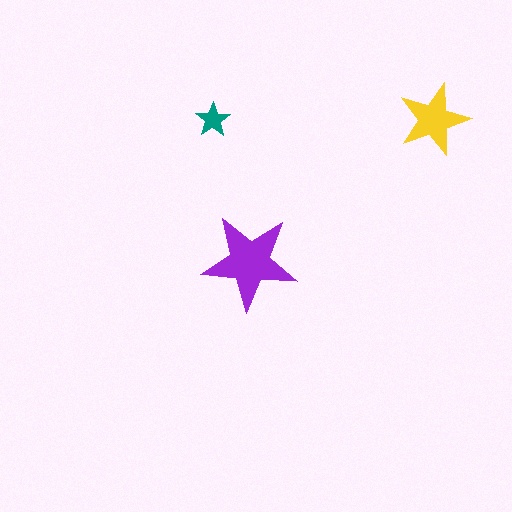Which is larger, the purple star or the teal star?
The purple one.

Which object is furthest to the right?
The yellow star is rightmost.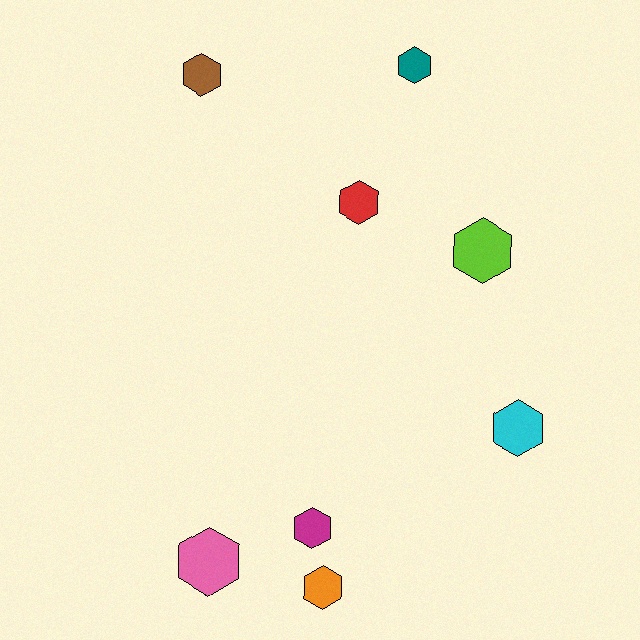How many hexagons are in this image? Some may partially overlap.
There are 8 hexagons.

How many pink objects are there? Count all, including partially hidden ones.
There is 1 pink object.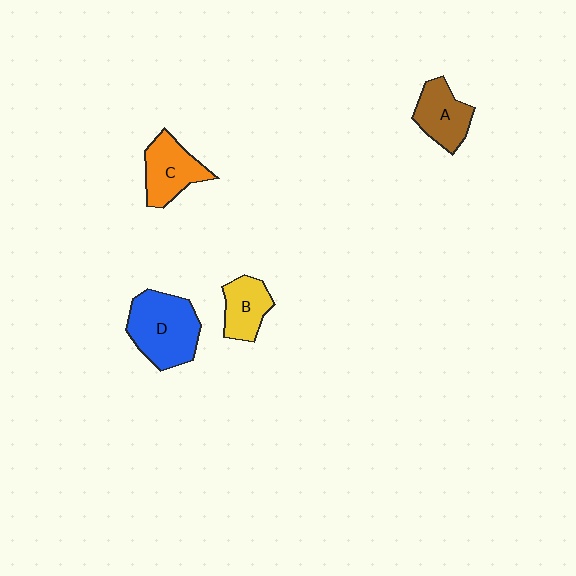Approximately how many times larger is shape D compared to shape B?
Approximately 1.8 times.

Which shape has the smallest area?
Shape B (yellow).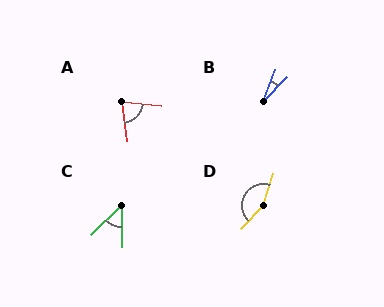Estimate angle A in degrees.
Approximately 76 degrees.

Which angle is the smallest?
B, at approximately 24 degrees.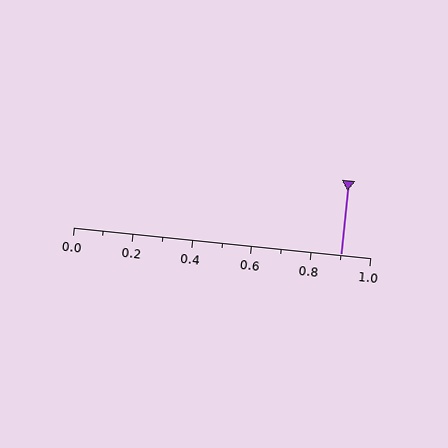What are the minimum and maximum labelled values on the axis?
The axis runs from 0.0 to 1.0.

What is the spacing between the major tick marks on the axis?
The major ticks are spaced 0.2 apart.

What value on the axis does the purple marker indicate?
The marker indicates approximately 0.9.